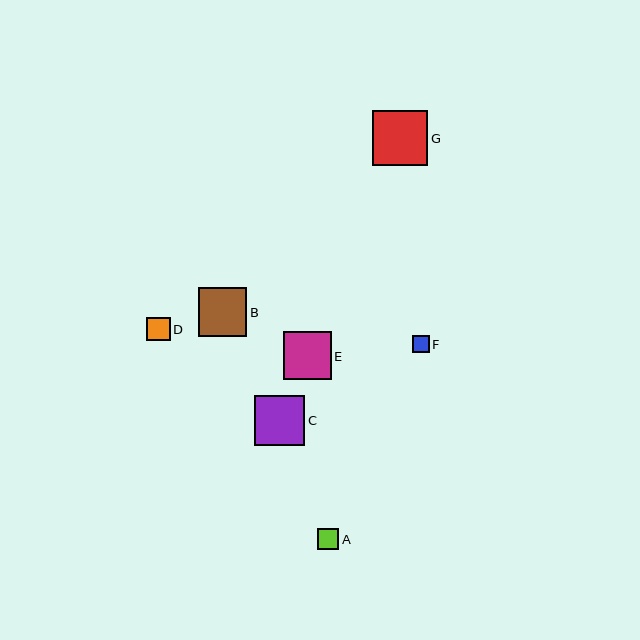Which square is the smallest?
Square F is the smallest with a size of approximately 17 pixels.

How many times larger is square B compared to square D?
Square B is approximately 2.1 times the size of square D.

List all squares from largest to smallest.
From largest to smallest: G, C, B, E, D, A, F.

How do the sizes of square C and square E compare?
Square C and square E are approximately the same size.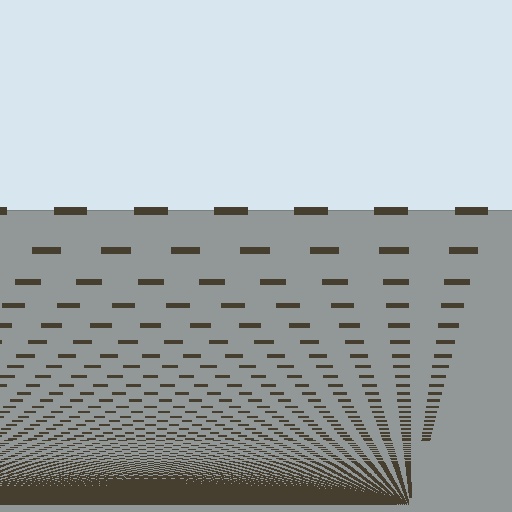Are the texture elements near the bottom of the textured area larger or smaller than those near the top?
Smaller. The gradient is inverted — elements near the bottom are smaller and denser.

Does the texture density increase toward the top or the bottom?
Density increases toward the bottom.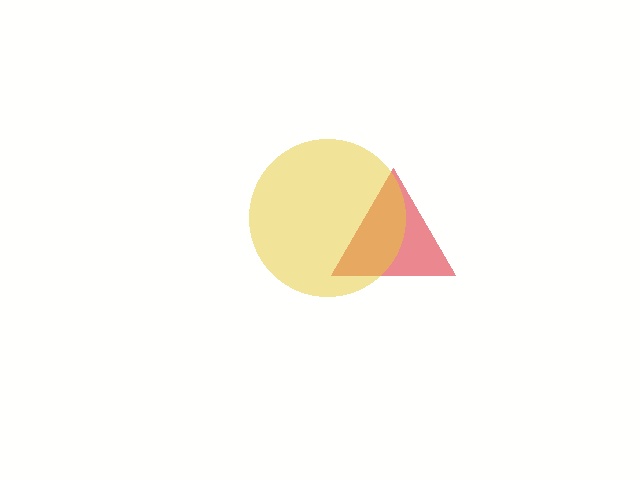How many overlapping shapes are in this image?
There are 2 overlapping shapes in the image.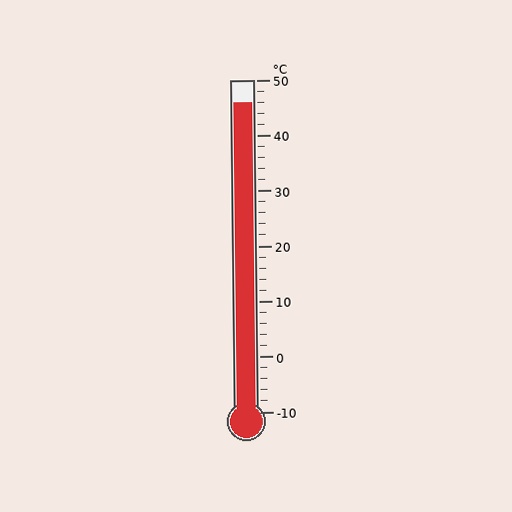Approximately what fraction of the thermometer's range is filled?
The thermometer is filled to approximately 95% of its range.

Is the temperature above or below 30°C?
The temperature is above 30°C.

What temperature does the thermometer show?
The thermometer shows approximately 46°C.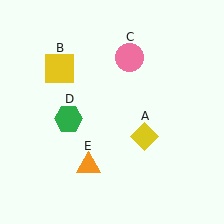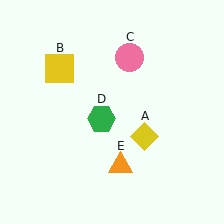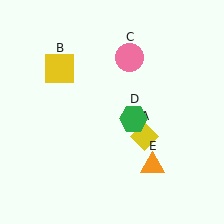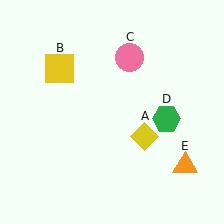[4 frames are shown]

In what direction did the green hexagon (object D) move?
The green hexagon (object D) moved right.